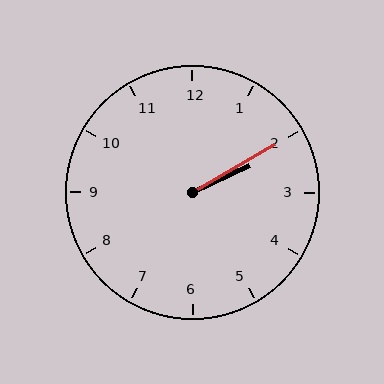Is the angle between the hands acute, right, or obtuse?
It is acute.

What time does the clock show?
2:10.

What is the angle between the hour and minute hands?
Approximately 5 degrees.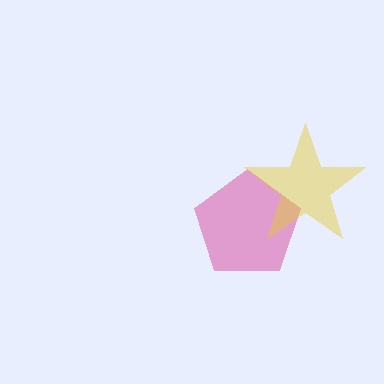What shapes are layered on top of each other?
The layered shapes are: a magenta pentagon, a yellow star.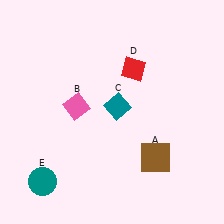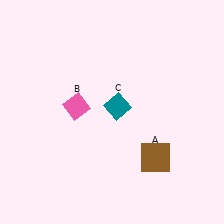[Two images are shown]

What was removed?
The teal circle (E), the red diamond (D) were removed in Image 2.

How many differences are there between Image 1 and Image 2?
There are 2 differences between the two images.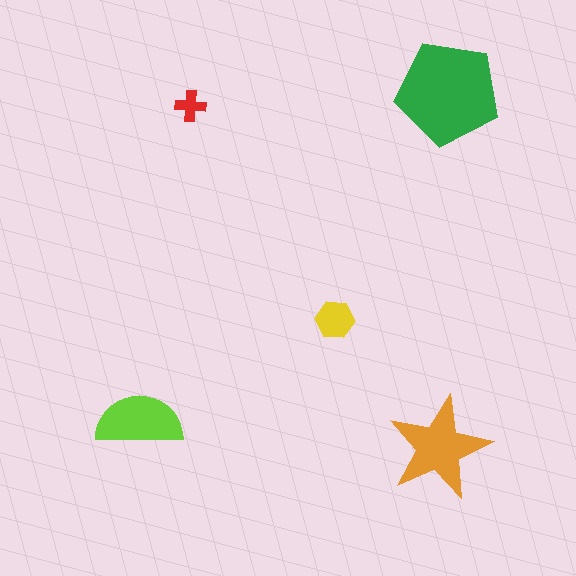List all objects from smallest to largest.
The red cross, the yellow hexagon, the lime semicircle, the orange star, the green pentagon.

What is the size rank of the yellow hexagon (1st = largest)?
4th.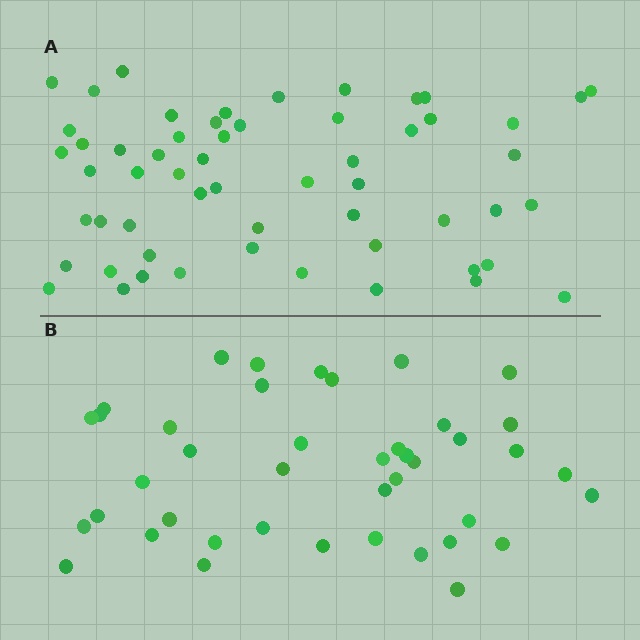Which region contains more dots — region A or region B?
Region A (the top region) has more dots.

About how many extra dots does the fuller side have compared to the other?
Region A has approximately 15 more dots than region B.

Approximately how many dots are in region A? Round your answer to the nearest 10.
About 60 dots. (The exact count is 57, which rounds to 60.)